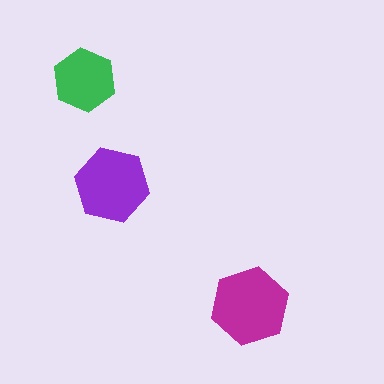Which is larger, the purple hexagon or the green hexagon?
The purple one.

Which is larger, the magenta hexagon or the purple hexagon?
The magenta one.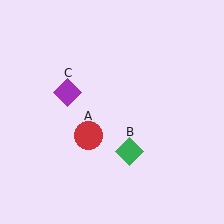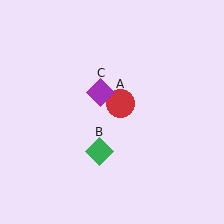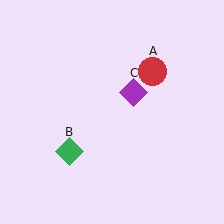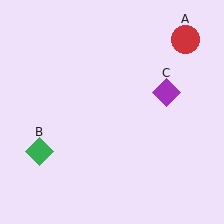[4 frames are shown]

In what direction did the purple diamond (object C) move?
The purple diamond (object C) moved right.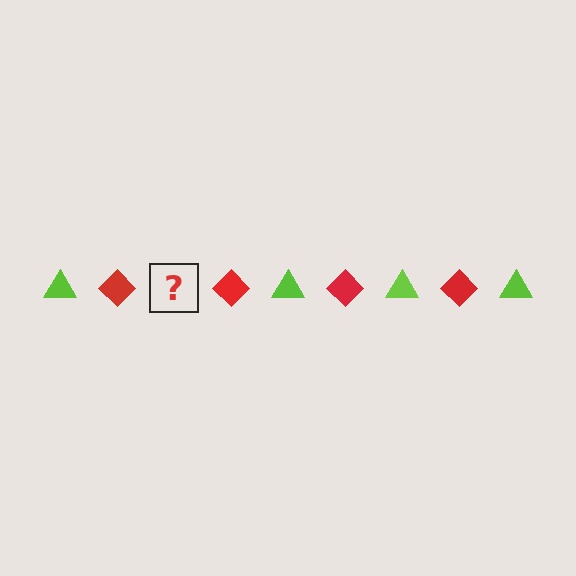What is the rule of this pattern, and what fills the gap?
The rule is that the pattern alternates between lime triangle and red diamond. The gap should be filled with a lime triangle.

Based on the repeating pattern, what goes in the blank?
The blank should be a lime triangle.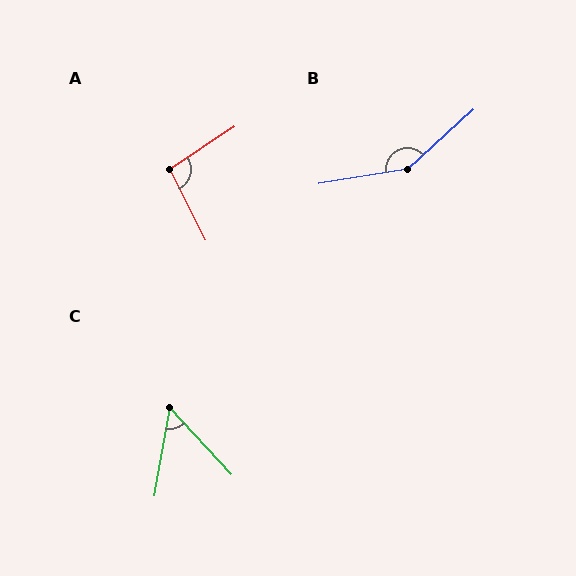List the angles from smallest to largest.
C (53°), A (96°), B (147°).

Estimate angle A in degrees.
Approximately 96 degrees.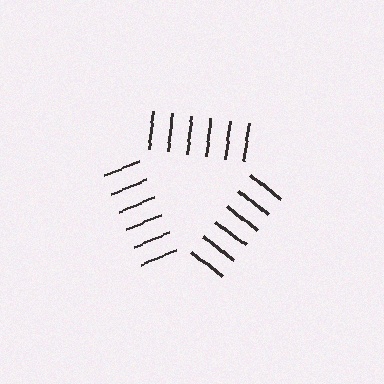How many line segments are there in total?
18 — 6 along each of the 3 edges.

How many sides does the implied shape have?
3 sides — the line-ends trace a triangle.